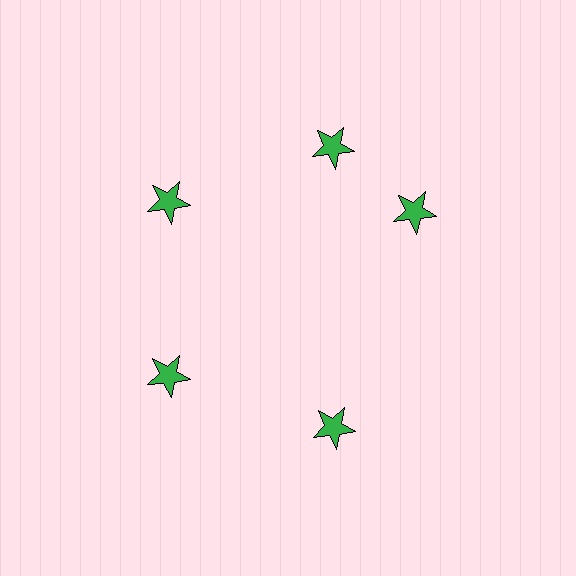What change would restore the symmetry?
The symmetry would be restored by rotating it back into even spacing with its neighbors so that all 5 stars sit at equal angles and equal distance from the center.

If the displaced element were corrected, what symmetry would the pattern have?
It would have 5-fold rotational symmetry — the pattern would map onto itself every 72 degrees.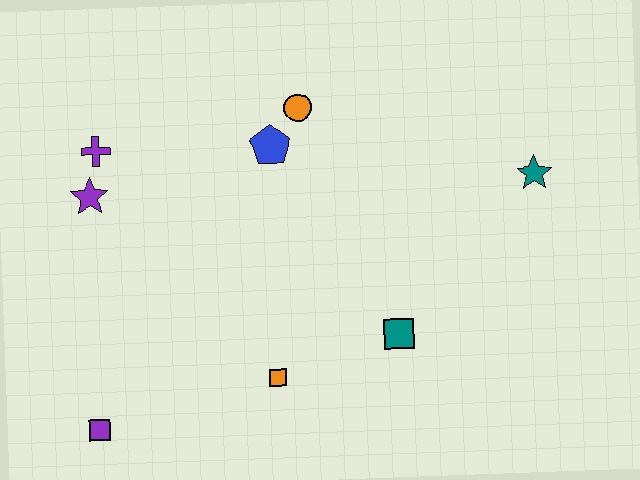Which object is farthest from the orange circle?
The purple square is farthest from the orange circle.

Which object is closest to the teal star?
The teal square is closest to the teal star.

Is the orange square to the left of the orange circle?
Yes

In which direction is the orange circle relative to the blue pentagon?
The orange circle is above the blue pentagon.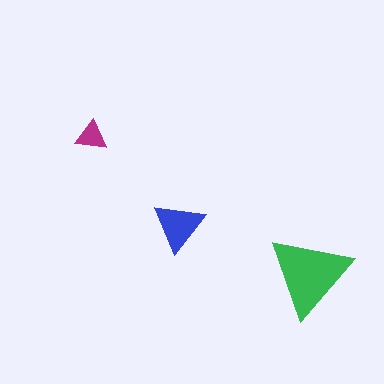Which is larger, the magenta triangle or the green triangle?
The green one.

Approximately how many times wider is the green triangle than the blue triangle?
About 1.5 times wider.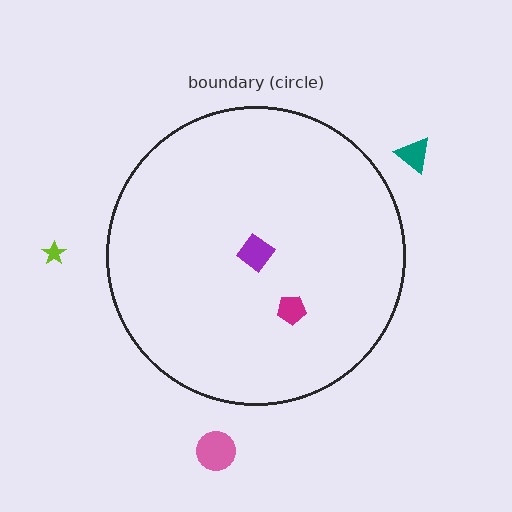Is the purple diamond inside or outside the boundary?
Inside.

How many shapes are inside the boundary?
2 inside, 3 outside.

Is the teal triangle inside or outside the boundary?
Outside.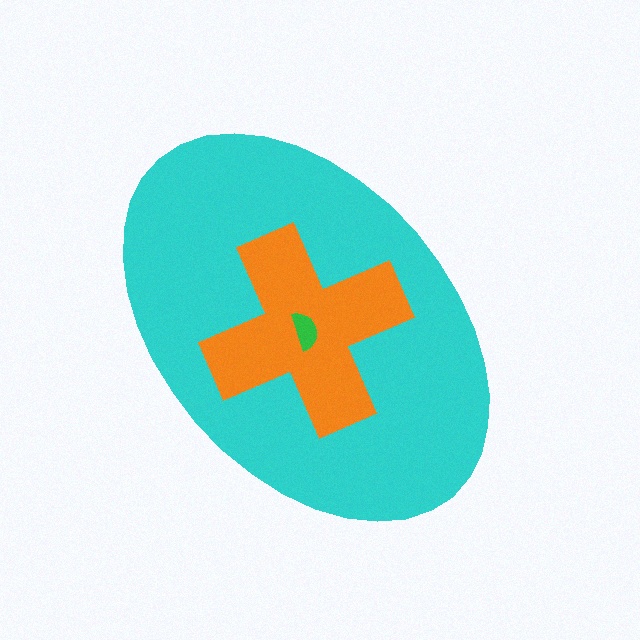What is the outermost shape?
The cyan ellipse.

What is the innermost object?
The green semicircle.